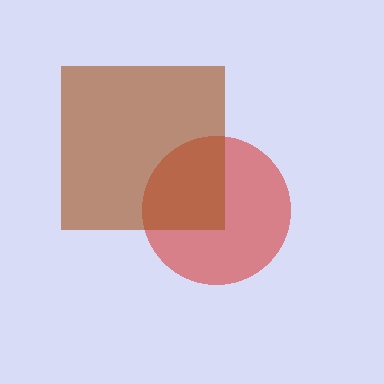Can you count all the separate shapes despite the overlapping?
Yes, there are 2 separate shapes.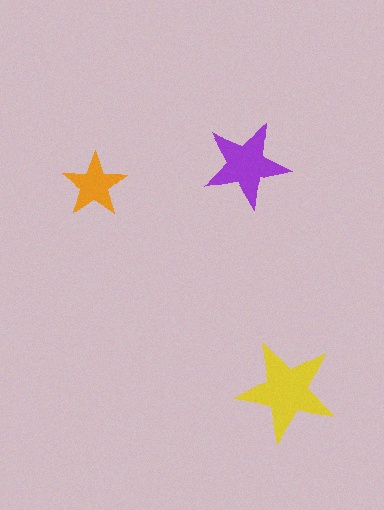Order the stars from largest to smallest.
the yellow one, the purple one, the orange one.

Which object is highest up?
The purple star is topmost.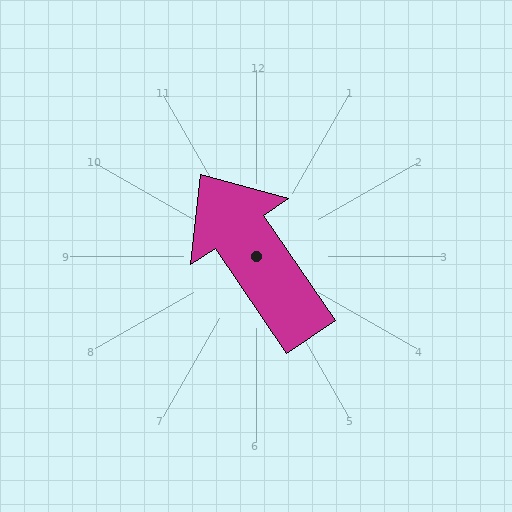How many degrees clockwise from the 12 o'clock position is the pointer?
Approximately 326 degrees.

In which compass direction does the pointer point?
Northwest.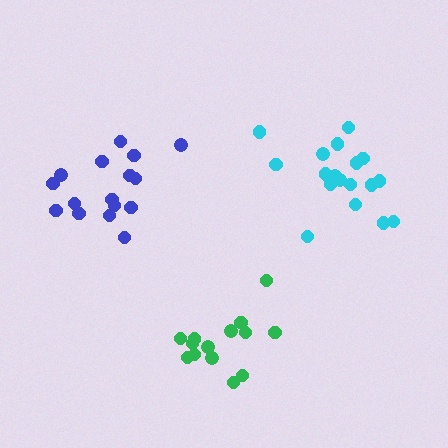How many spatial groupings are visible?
There are 3 spatial groupings.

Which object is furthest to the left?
The blue cluster is leftmost.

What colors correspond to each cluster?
The clusters are colored: blue, cyan, green.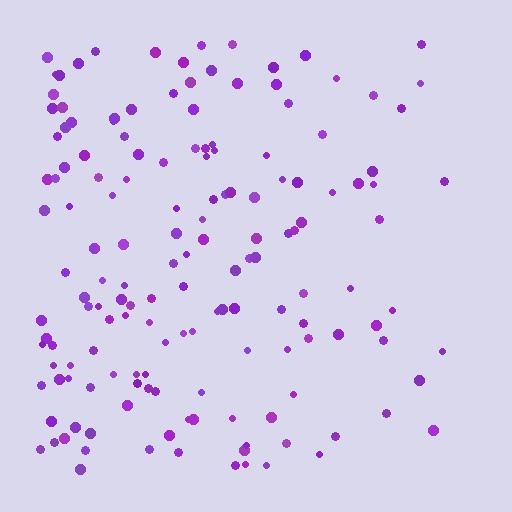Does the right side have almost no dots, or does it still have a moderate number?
Still a moderate number, just noticeably fewer than the left.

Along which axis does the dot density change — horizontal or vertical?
Horizontal.